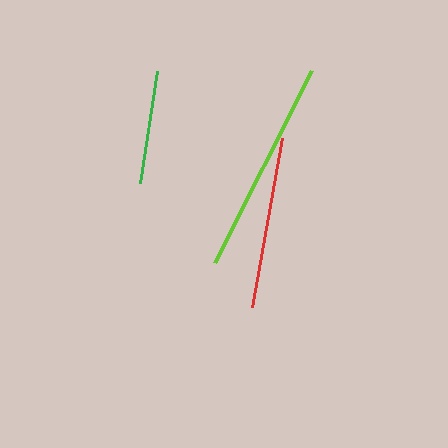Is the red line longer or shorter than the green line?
The red line is longer than the green line.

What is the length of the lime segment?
The lime segment is approximately 215 pixels long.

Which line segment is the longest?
The lime line is the longest at approximately 215 pixels.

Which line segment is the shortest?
The green line is the shortest at approximately 113 pixels.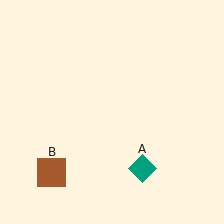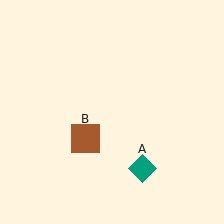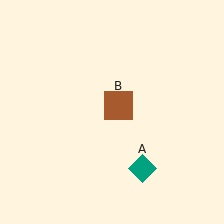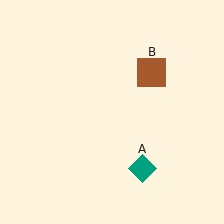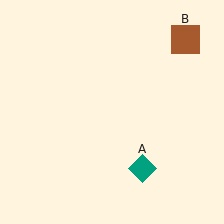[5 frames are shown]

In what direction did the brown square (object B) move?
The brown square (object B) moved up and to the right.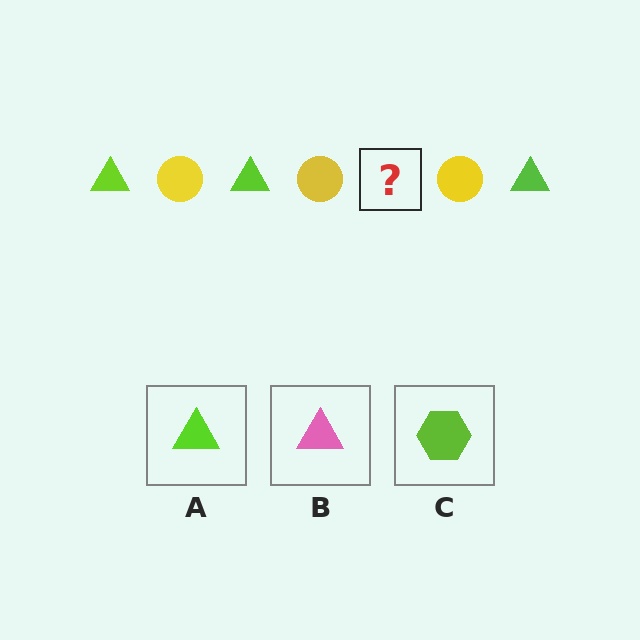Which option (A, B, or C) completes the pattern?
A.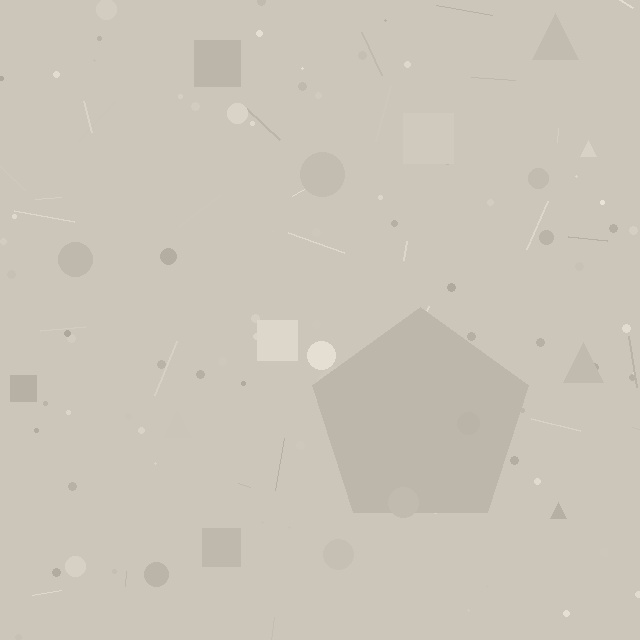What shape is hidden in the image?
A pentagon is hidden in the image.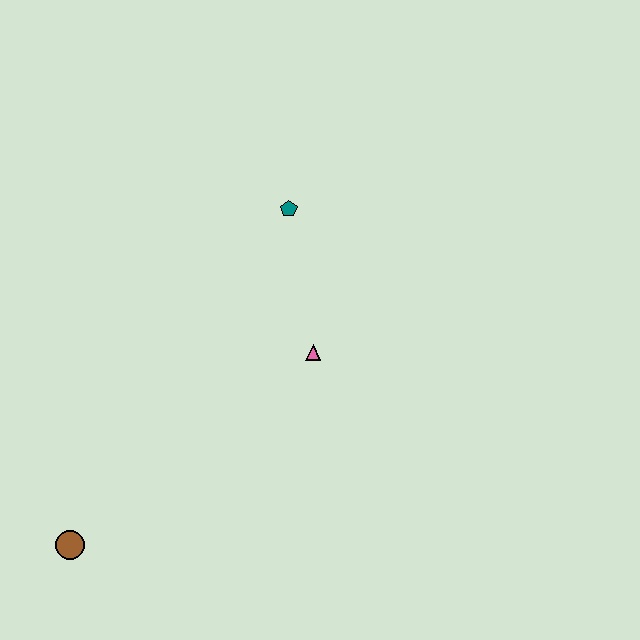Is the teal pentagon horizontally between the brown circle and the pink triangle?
Yes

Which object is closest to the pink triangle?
The teal pentagon is closest to the pink triangle.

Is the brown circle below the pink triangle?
Yes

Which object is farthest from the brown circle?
The teal pentagon is farthest from the brown circle.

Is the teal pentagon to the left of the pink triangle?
Yes